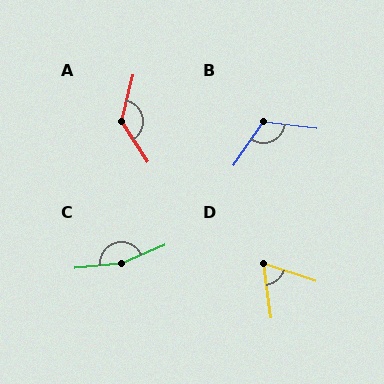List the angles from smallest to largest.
D (64°), B (118°), A (132°), C (163°).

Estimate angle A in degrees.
Approximately 132 degrees.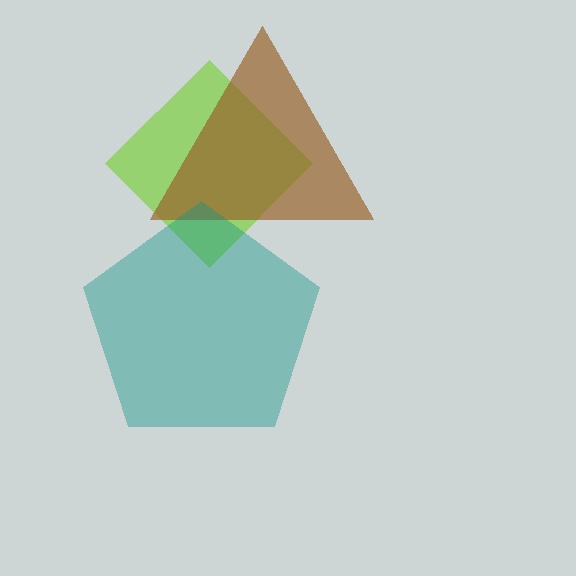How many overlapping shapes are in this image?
There are 3 overlapping shapes in the image.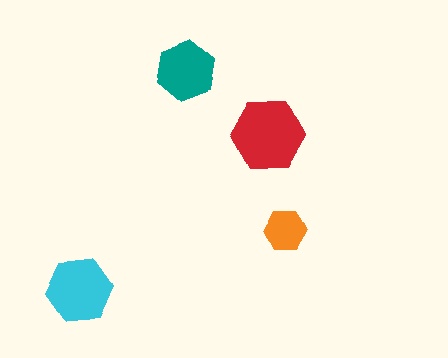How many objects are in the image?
There are 4 objects in the image.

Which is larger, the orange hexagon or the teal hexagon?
The teal one.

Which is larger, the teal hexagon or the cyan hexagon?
The cyan one.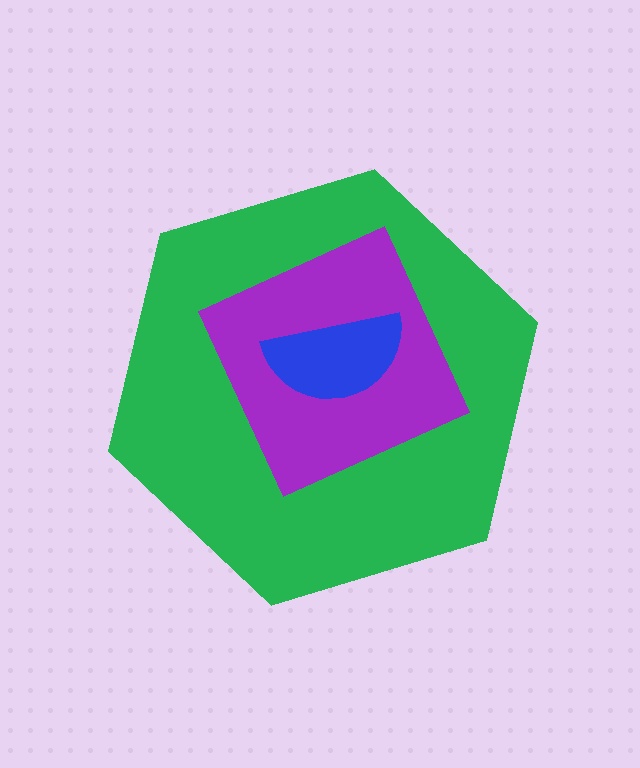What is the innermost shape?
The blue semicircle.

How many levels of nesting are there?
3.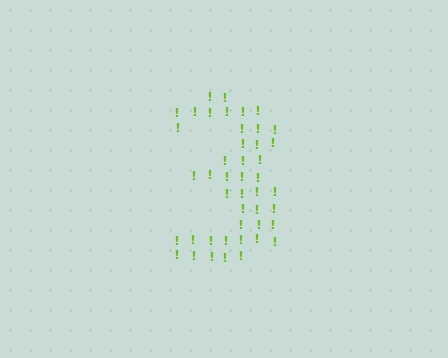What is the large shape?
The large shape is the digit 3.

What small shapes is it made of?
It is made of small exclamation marks.